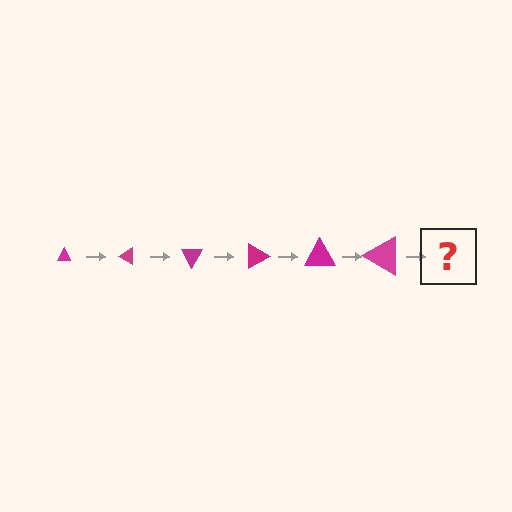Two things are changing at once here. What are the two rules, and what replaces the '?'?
The two rules are that the triangle grows larger each step and it rotates 30 degrees each step. The '?' should be a triangle, larger than the previous one and rotated 180 degrees from the start.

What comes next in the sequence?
The next element should be a triangle, larger than the previous one and rotated 180 degrees from the start.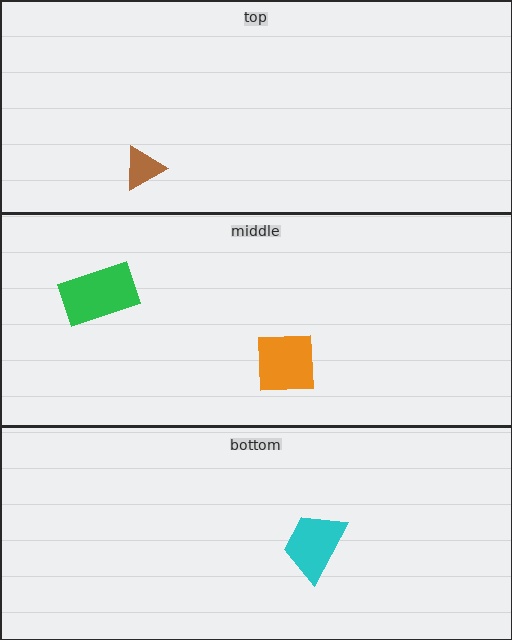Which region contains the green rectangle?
The middle region.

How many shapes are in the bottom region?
1.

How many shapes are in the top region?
1.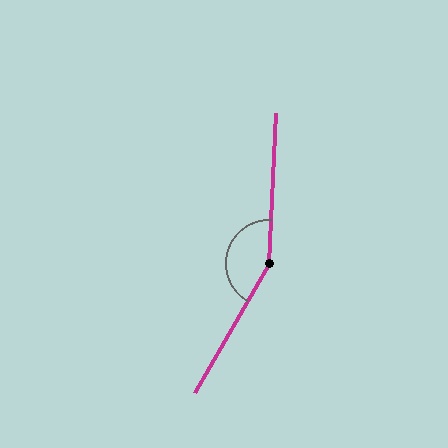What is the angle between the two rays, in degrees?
Approximately 153 degrees.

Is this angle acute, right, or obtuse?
It is obtuse.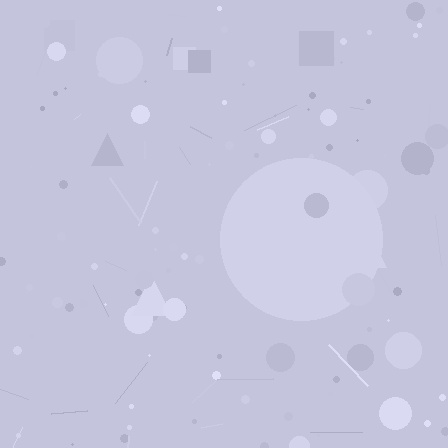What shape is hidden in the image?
A circle is hidden in the image.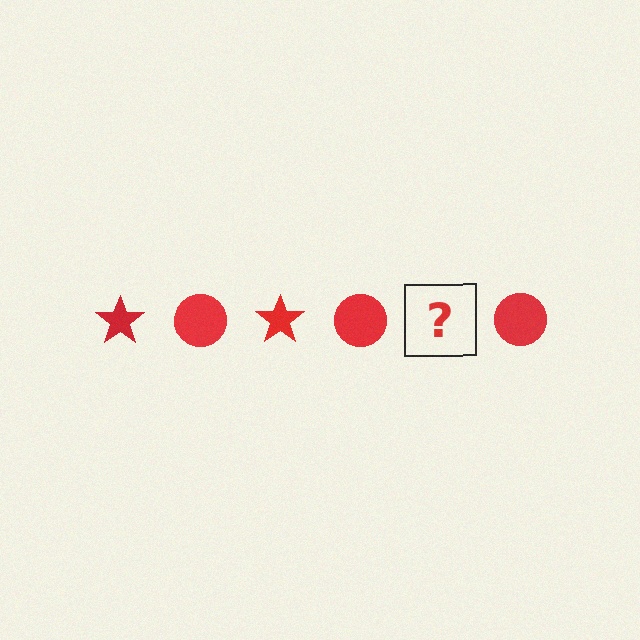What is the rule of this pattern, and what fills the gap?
The rule is that the pattern cycles through star, circle shapes in red. The gap should be filled with a red star.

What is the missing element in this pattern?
The missing element is a red star.